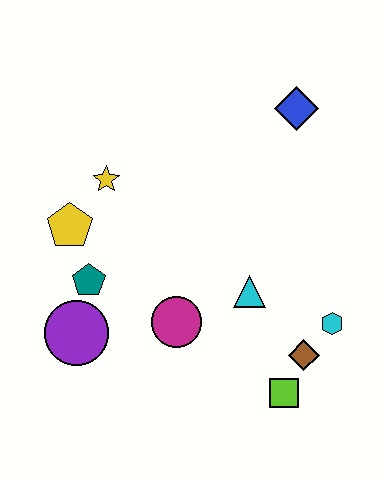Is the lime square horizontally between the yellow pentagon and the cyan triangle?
No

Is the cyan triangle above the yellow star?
No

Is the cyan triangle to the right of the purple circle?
Yes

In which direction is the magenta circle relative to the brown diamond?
The magenta circle is to the left of the brown diamond.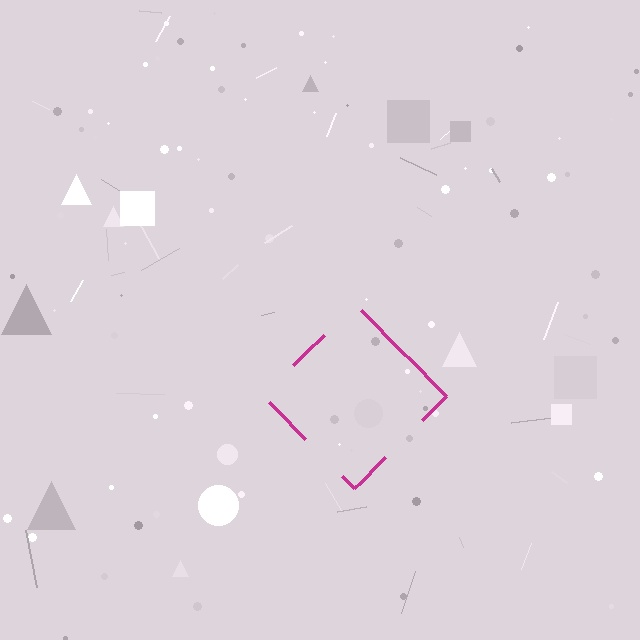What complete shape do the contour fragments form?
The contour fragments form a diamond.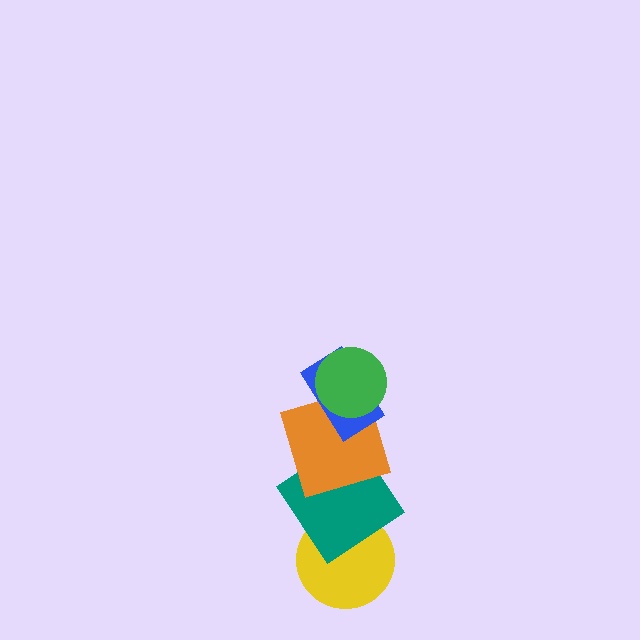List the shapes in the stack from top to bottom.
From top to bottom: the green circle, the blue rectangle, the orange square, the teal diamond, the yellow circle.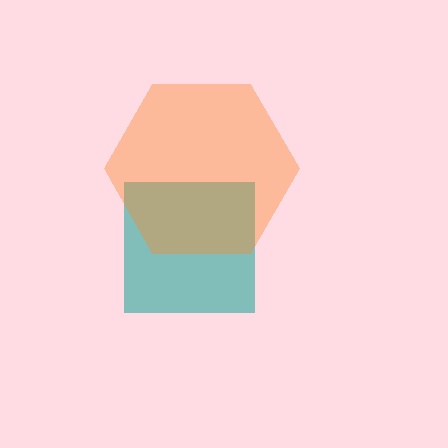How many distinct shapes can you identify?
There are 2 distinct shapes: a teal square, an orange hexagon.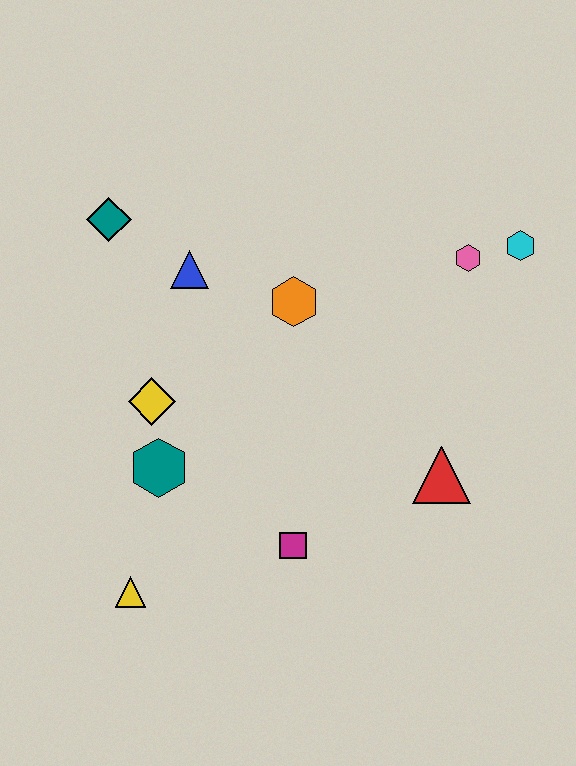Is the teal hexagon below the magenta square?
No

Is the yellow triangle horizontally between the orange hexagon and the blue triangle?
No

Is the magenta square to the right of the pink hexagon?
No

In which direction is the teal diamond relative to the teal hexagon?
The teal diamond is above the teal hexagon.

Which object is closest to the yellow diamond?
The teal hexagon is closest to the yellow diamond.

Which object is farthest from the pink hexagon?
The yellow triangle is farthest from the pink hexagon.